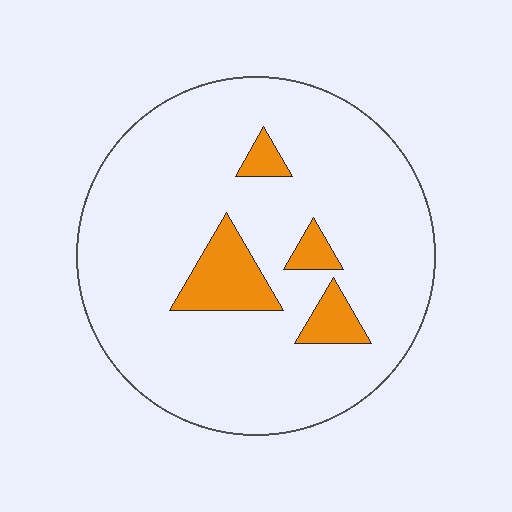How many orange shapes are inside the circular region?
4.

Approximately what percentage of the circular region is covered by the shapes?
Approximately 10%.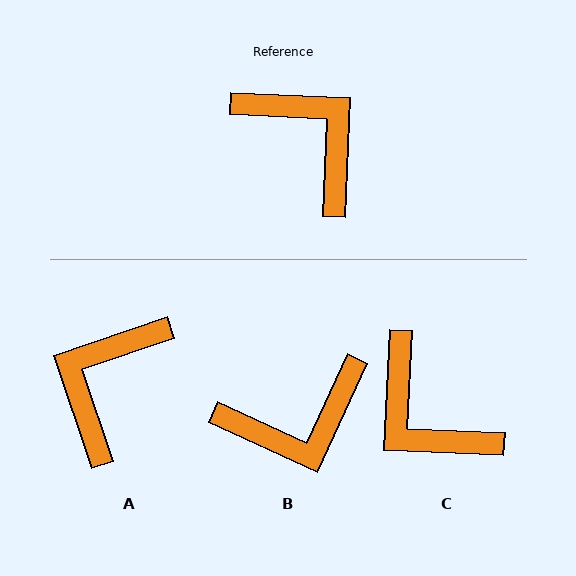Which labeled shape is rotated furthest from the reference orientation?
C, about 180 degrees away.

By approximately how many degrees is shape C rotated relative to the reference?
Approximately 180 degrees counter-clockwise.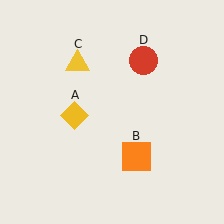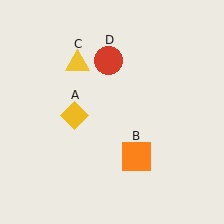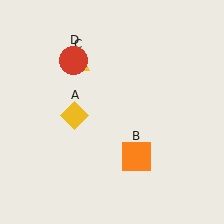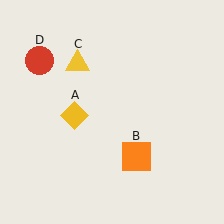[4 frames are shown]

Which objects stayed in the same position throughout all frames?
Yellow diamond (object A) and orange square (object B) and yellow triangle (object C) remained stationary.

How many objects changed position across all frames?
1 object changed position: red circle (object D).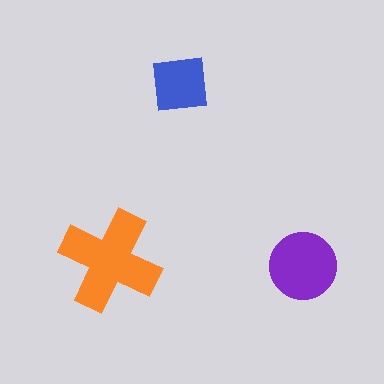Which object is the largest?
The orange cross.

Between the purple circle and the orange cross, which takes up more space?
The orange cross.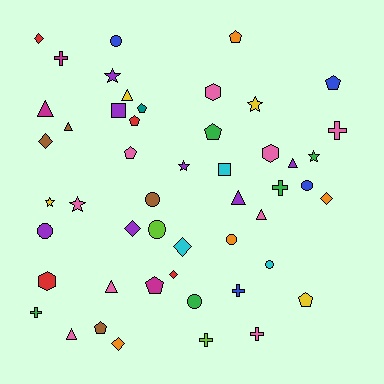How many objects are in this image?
There are 50 objects.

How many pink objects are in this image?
There are 9 pink objects.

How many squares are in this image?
There are 2 squares.